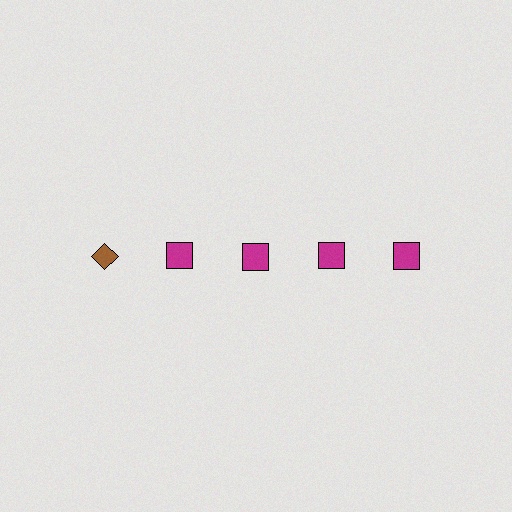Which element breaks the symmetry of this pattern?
The brown diamond in the top row, leftmost column breaks the symmetry. All other shapes are magenta squares.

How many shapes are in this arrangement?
There are 5 shapes arranged in a grid pattern.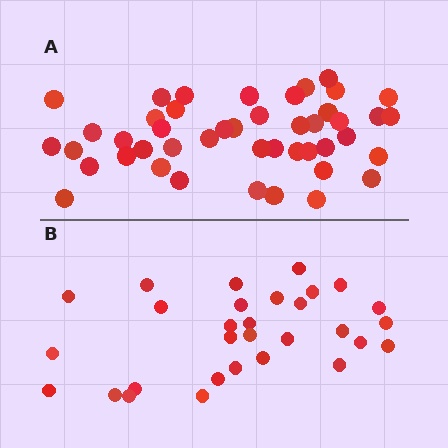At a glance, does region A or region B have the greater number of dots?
Region A (the top region) has more dots.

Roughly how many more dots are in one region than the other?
Region A has approximately 15 more dots than region B.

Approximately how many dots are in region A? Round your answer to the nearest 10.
About 40 dots. (The exact count is 45, which rounds to 40.)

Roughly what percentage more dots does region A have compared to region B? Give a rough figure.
About 50% more.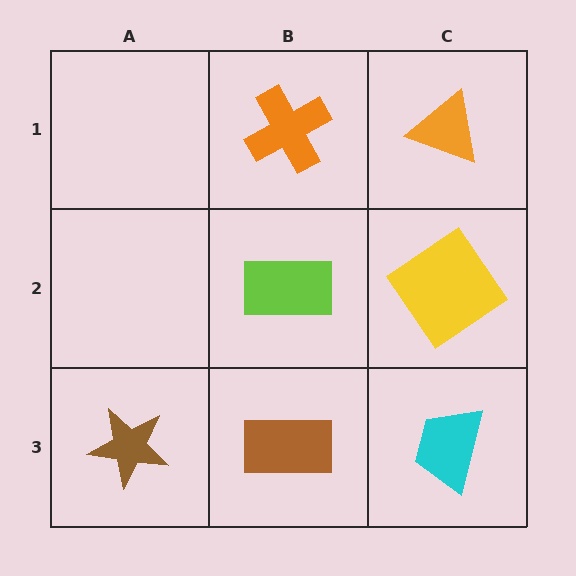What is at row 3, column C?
A cyan trapezoid.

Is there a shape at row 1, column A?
No, that cell is empty.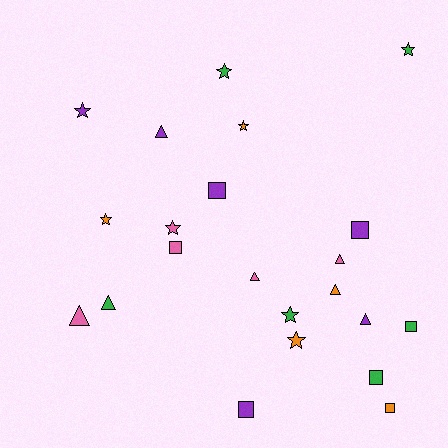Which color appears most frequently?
Green, with 6 objects.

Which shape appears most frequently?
Star, with 8 objects.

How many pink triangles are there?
There are 3 pink triangles.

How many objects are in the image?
There are 22 objects.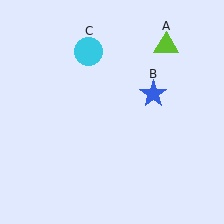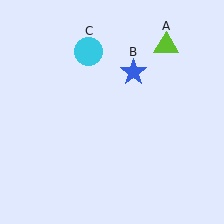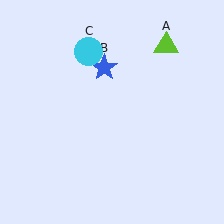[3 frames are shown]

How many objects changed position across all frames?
1 object changed position: blue star (object B).